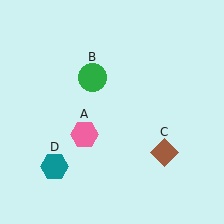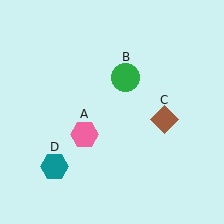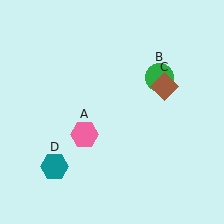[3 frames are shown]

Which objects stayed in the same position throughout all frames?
Pink hexagon (object A) and teal hexagon (object D) remained stationary.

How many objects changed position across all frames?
2 objects changed position: green circle (object B), brown diamond (object C).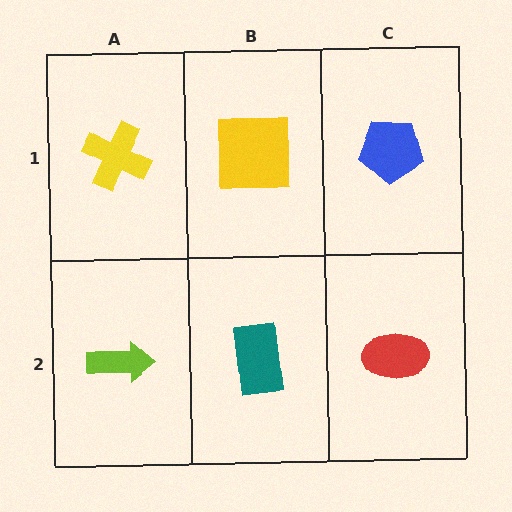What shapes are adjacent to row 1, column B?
A teal rectangle (row 2, column B), a yellow cross (row 1, column A), a blue pentagon (row 1, column C).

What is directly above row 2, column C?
A blue pentagon.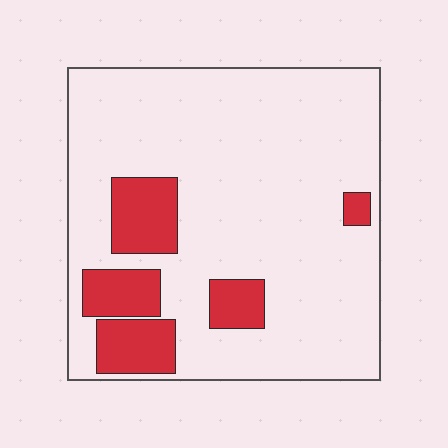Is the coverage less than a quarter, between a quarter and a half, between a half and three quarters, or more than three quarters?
Less than a quarter.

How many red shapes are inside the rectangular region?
5.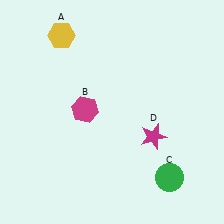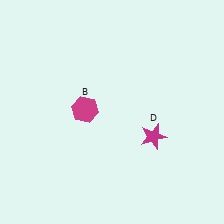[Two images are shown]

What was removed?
The green circle (C), the yellow hexagon (A) were removed in Image 2.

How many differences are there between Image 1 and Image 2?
There are 2 differences between the two images.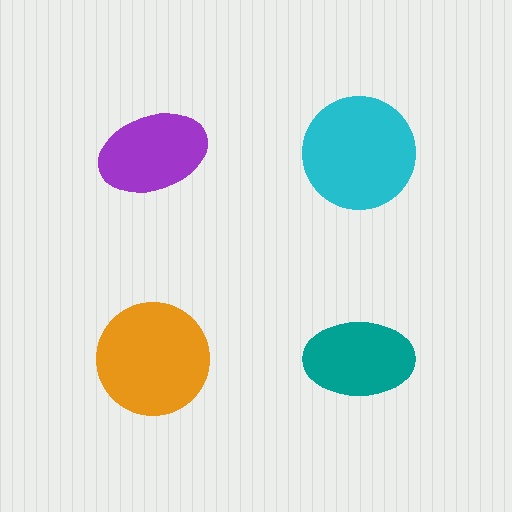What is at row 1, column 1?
A purple ellipse.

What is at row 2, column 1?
An orange circle.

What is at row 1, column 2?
A cyan circle.